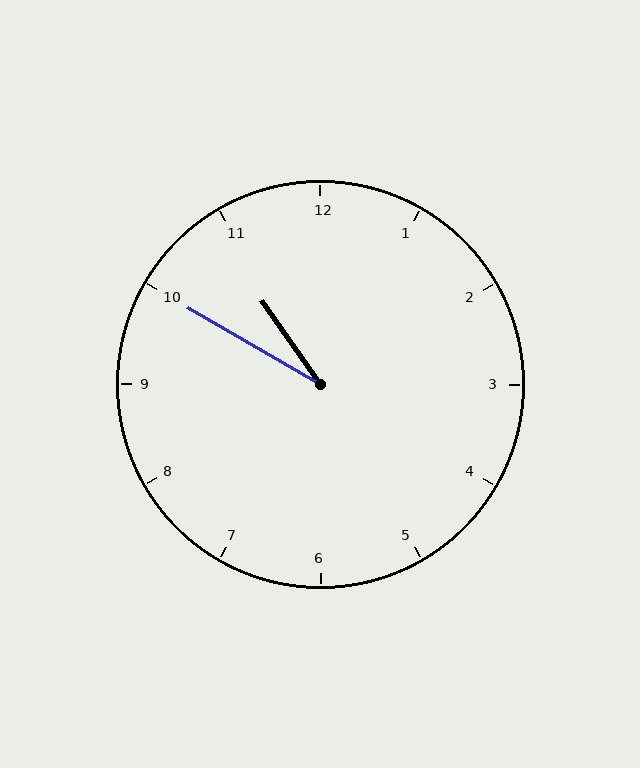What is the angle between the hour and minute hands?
Approximately 25 degrees.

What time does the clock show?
10:50.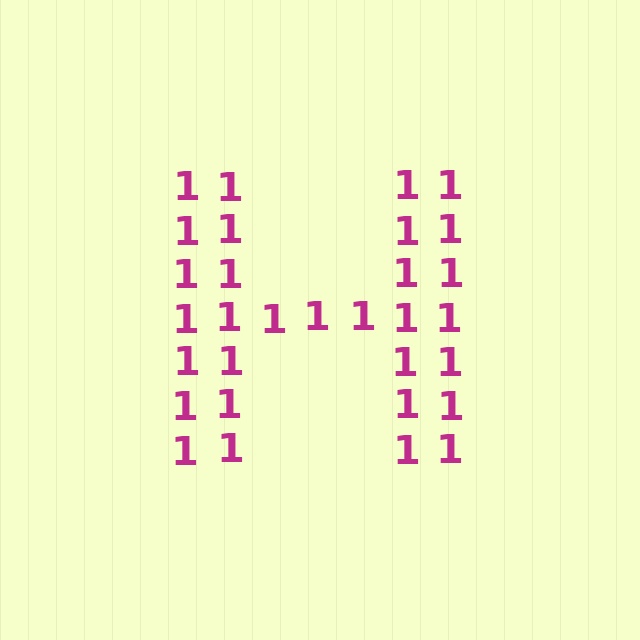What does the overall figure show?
The overall figure shows the letter H.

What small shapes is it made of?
It is made of small digit 1's.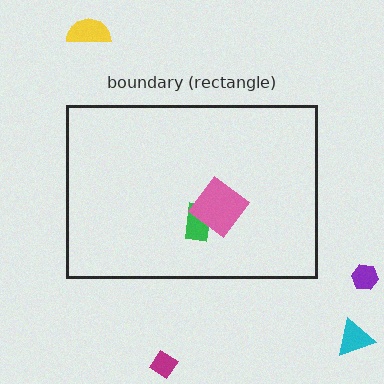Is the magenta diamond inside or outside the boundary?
Outside.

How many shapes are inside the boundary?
2 inside, 4 outside.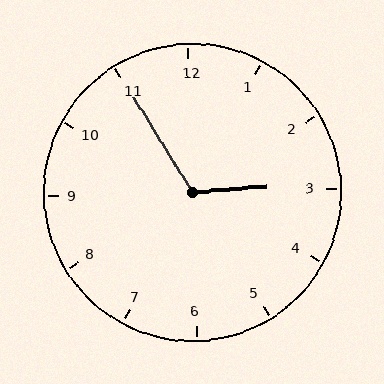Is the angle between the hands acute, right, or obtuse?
It is obtuse.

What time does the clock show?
2:55.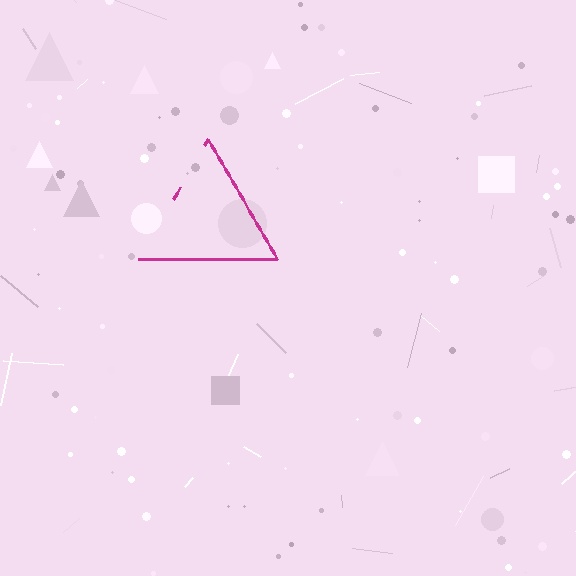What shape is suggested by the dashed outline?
The dashed outline suggests a triangle.